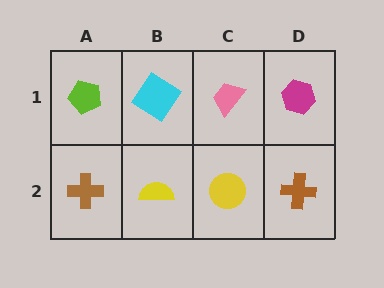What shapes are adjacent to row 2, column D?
A magenta hexagon (row 1, column D), a yellow circle (row 2, column C).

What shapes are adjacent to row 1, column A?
A brown cross (row 2, column A), a cyan diamond (row 1, column B).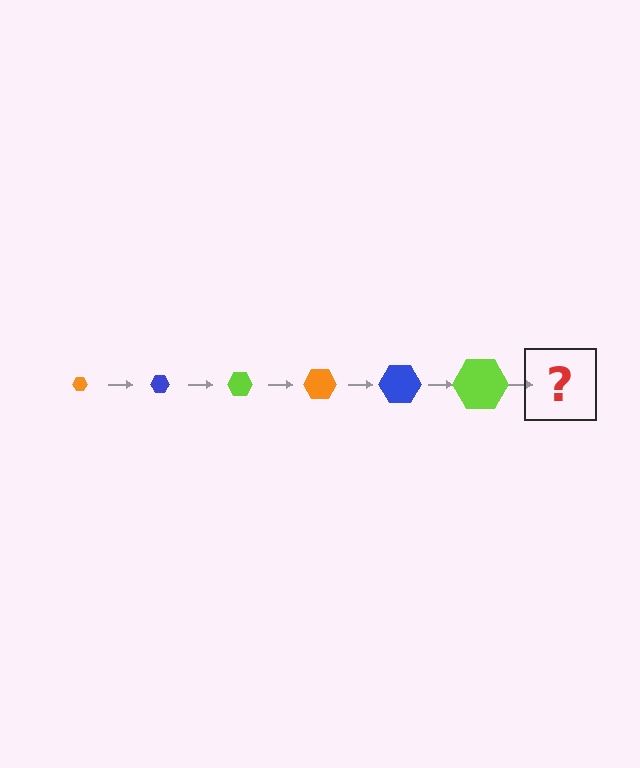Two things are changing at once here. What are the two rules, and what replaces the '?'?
The two rules are that the hexagon grows larger each step and the color cycles through orange, blue, and lime. The '?' should be an orange hexagon, larger than the previous one.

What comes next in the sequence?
The next element should be an orange hexagon, larger than the previous one.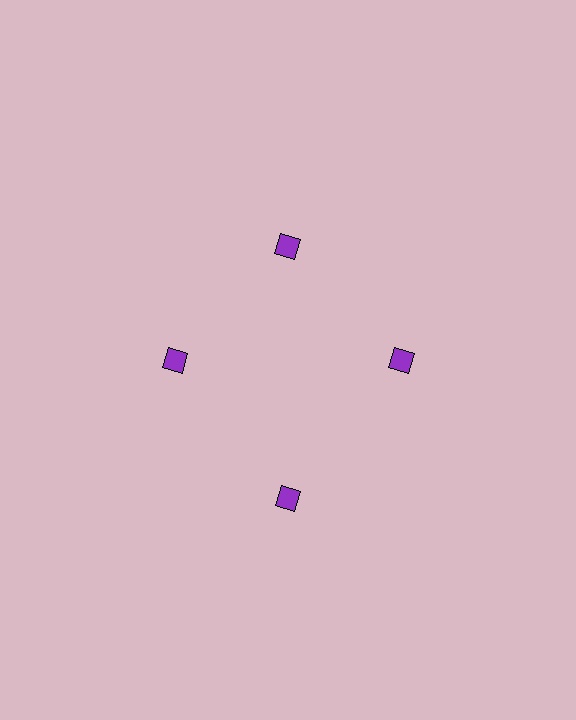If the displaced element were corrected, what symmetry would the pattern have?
It would have 4-fold rotational symmetry — the pattern would map onto itself every 90 degrees.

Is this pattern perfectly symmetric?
No. The 4 purple diamonds are arranged in a ring, but one element near the 6 o'clock position is pushed outward from the center, breaking the 4-fold rotational symmetry.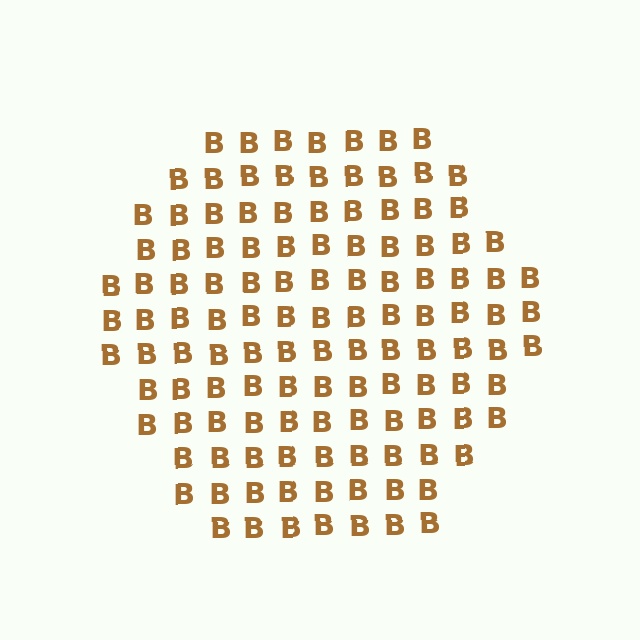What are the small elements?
The small elements are letter B's.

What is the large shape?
The large shape is a hexagon.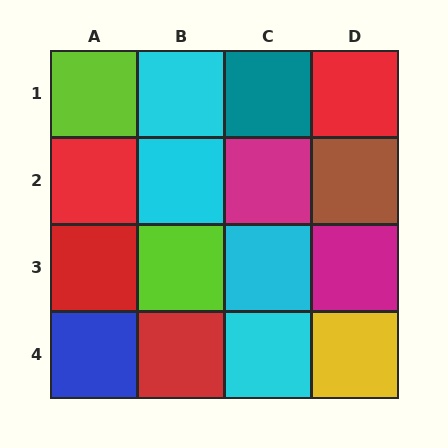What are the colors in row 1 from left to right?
Lime, cyan, teal, red.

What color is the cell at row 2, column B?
Cyan.